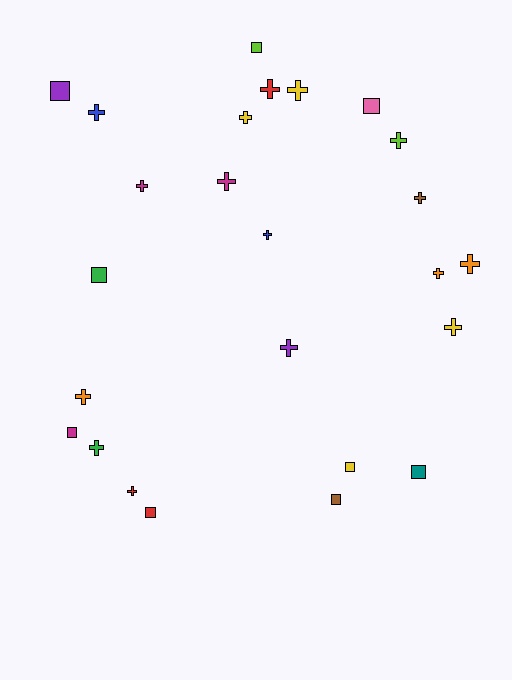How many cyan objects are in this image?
There are no cyan objects.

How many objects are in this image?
There are 25 objects.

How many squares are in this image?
There are 9 squares.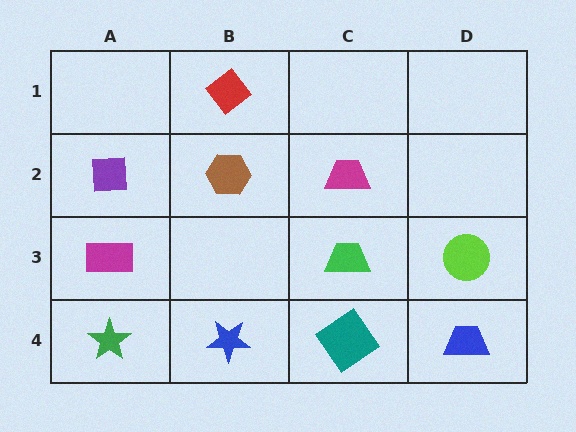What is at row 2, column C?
A magenta trapezoid.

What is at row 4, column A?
A green star.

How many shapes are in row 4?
4 shapes.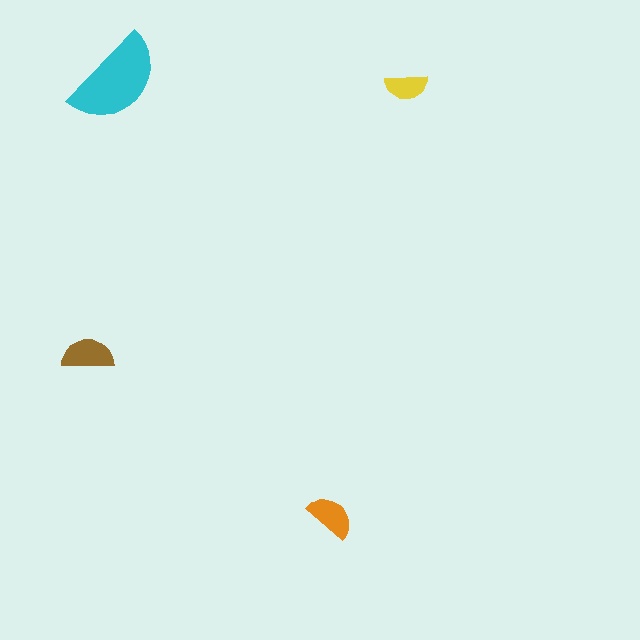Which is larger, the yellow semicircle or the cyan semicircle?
The cyan one.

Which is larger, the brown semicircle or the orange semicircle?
The brown one.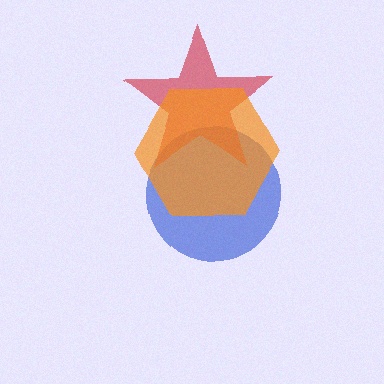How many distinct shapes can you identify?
There are 3 distinct shapes: a blue circle, a red star, an orange hexagon.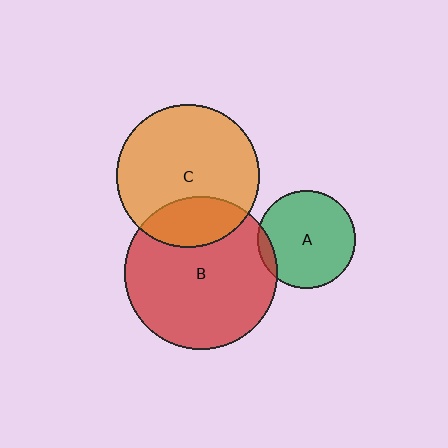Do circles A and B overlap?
Yes.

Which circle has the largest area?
Circle B (red).